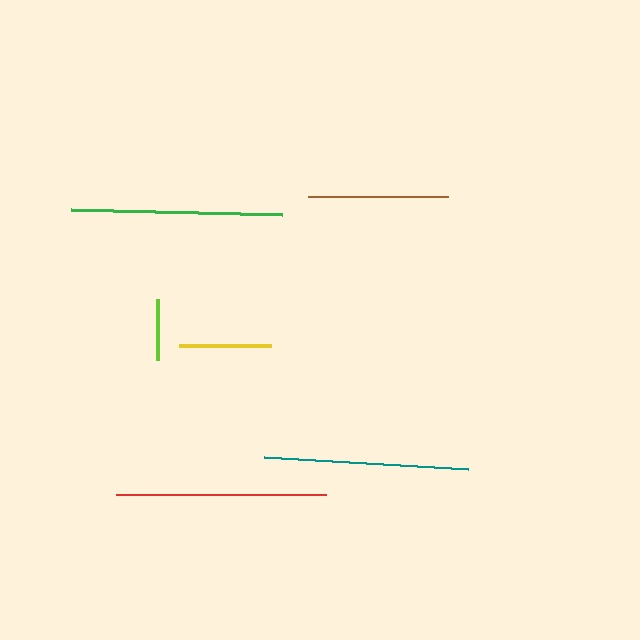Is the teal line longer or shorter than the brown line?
The teal line is longer than the brown line.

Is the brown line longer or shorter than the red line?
The red line is longer than the brown line.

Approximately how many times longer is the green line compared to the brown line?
The green line is approximately 1.5 times the length of the brown line.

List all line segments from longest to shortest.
From longest to shortest: green, red, teal, brown, yellow, lime.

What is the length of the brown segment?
The brown segment is approximately 140 pixels long.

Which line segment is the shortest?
The lime line is the shortest at approximately 61 pixels.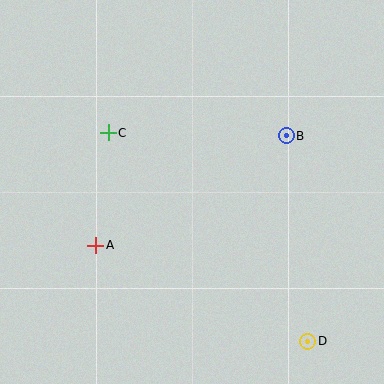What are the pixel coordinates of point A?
Point A is at (96, 245).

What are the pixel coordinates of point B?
Point B is at (286, 136).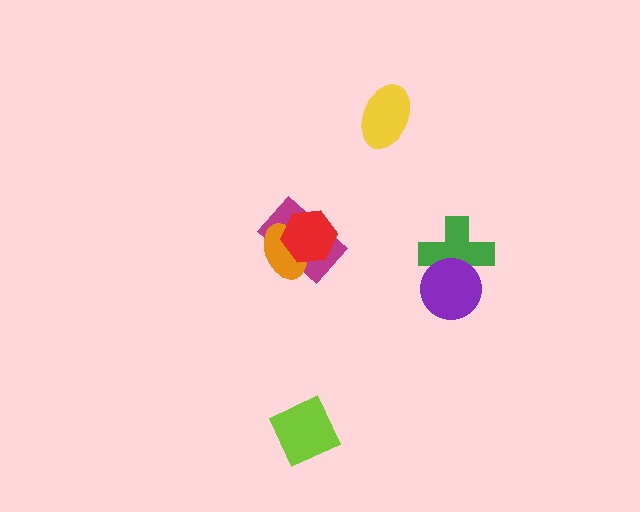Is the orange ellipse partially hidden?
Yes, it is partially covered by another shape.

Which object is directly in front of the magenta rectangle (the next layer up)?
The orange ellipse is directly in front of the magenta rectangle.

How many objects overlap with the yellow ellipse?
0 objects overlap with the yellow ellipse.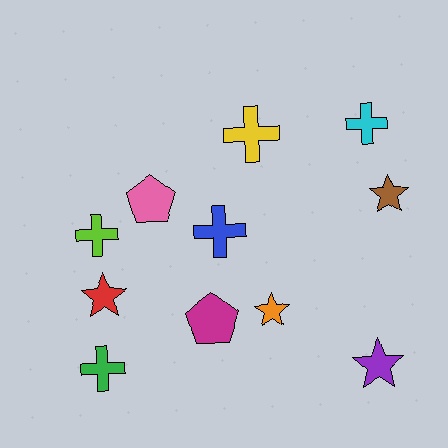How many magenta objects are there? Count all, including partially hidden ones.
There is 1 magenta object.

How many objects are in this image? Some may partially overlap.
There are 11 objects.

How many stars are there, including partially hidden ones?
There are 4 stars.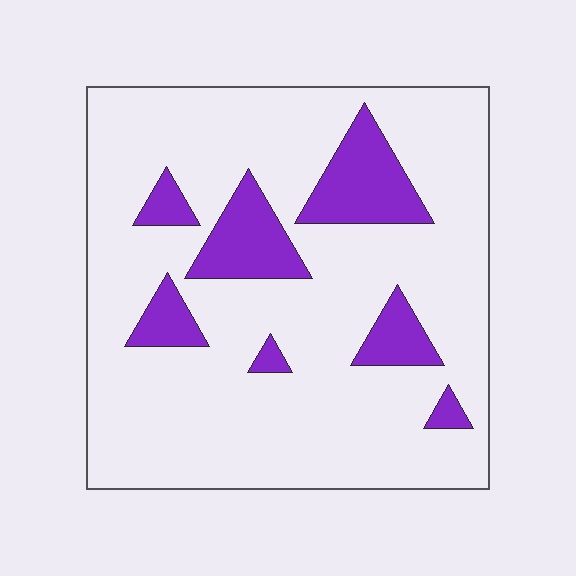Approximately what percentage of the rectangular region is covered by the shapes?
Approximately 15%.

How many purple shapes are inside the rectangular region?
7.